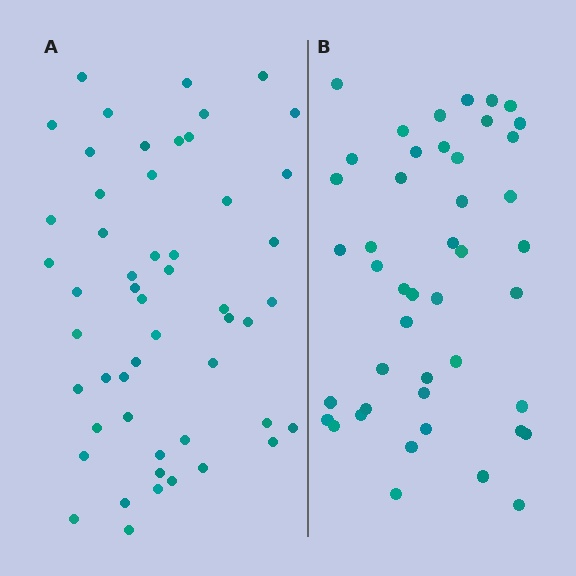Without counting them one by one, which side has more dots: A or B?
Region A (the left region) has more dots.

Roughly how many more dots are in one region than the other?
Region A has roughly 8 or so more dots than region B.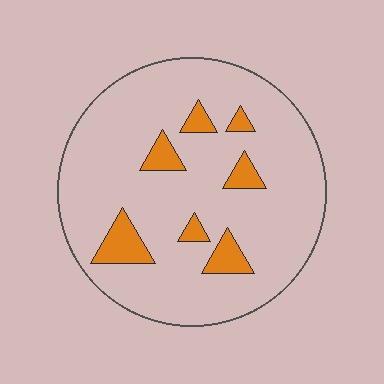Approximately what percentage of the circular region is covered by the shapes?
Approximately 10%.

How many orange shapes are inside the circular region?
7.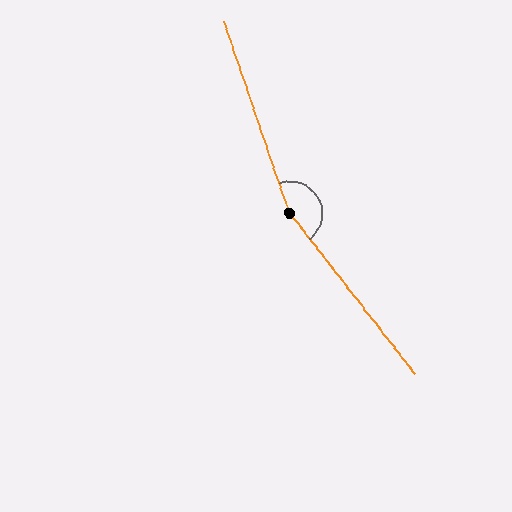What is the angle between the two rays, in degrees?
Approximately 161 degrees.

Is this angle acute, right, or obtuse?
It is obtuse.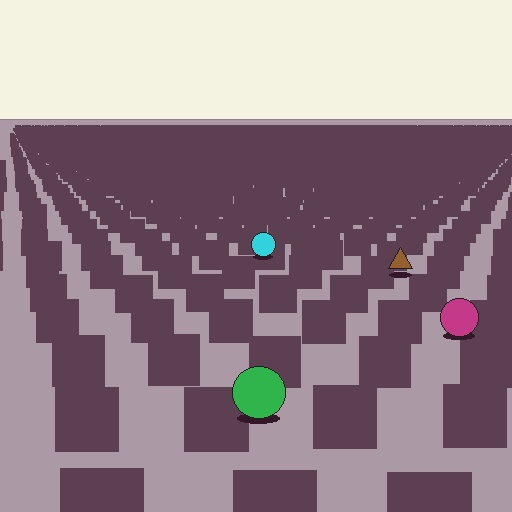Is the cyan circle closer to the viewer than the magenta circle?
No. The magenta circle is closer — you can tell from the texture gradient: the ground texture is coarser near it.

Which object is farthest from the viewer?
The cyan circle is farthest from the viewer. It appears smaller and the ground texture around it is denser.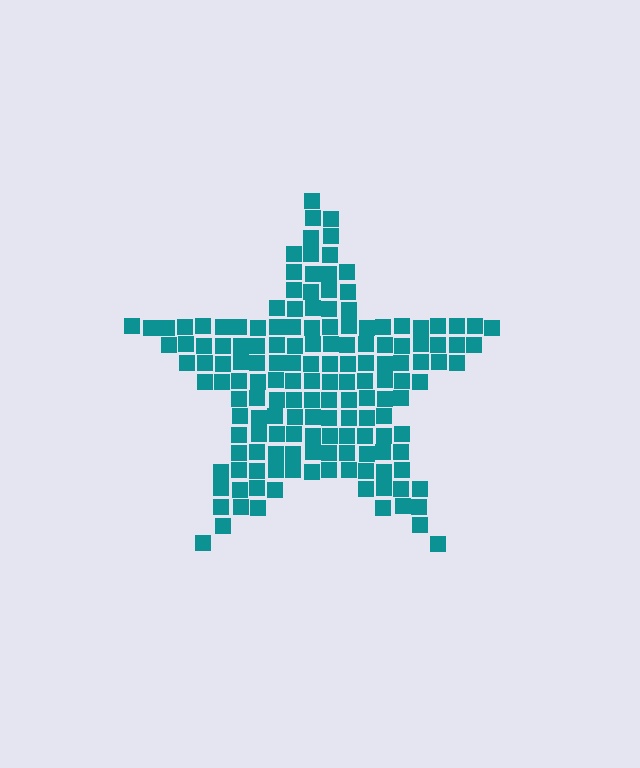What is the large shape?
The large shape is a star.